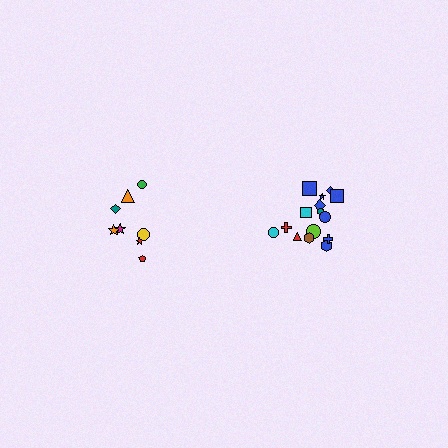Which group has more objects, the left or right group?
The right group.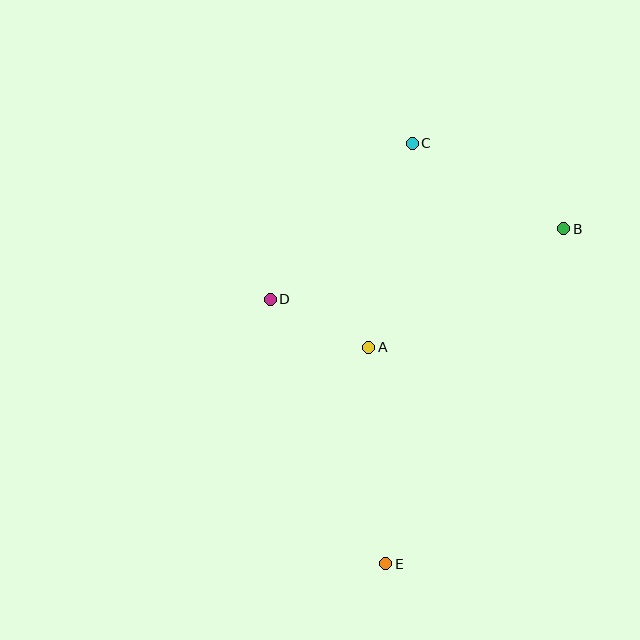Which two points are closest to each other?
Points A and D are closest to each other.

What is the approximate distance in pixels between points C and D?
The distance between C and D is approximately 211 pixels.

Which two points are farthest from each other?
Points C and E are farthest from each other.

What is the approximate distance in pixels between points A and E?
The distance between A and E is approximately 217 pixels.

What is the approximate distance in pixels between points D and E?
The distance between D and E is approximately 288 pixels.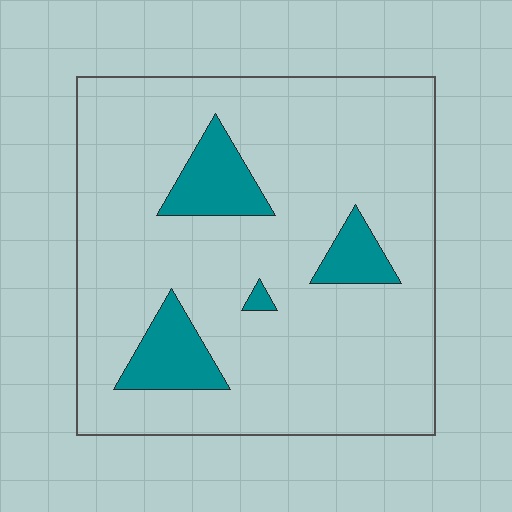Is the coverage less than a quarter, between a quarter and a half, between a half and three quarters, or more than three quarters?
Less than a quarter.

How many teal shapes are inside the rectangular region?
4.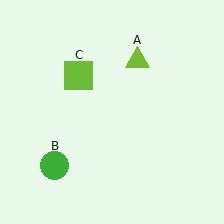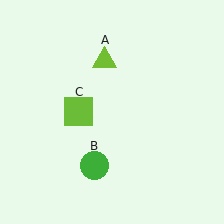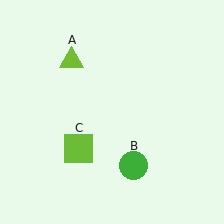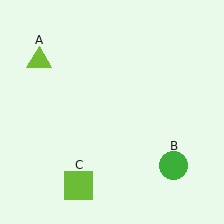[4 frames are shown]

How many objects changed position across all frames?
3 objects changed position: lime triangle (object A), green circle (object B), lime square (object C).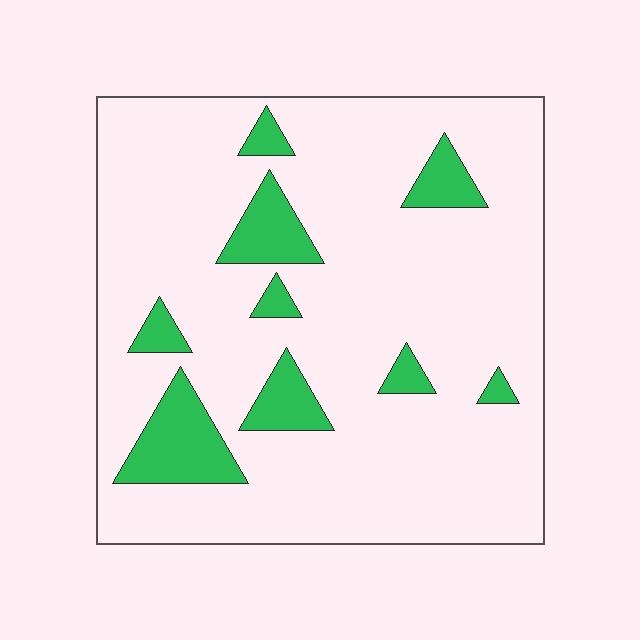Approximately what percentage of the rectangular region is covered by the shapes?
Approximately 15%.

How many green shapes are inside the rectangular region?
9.